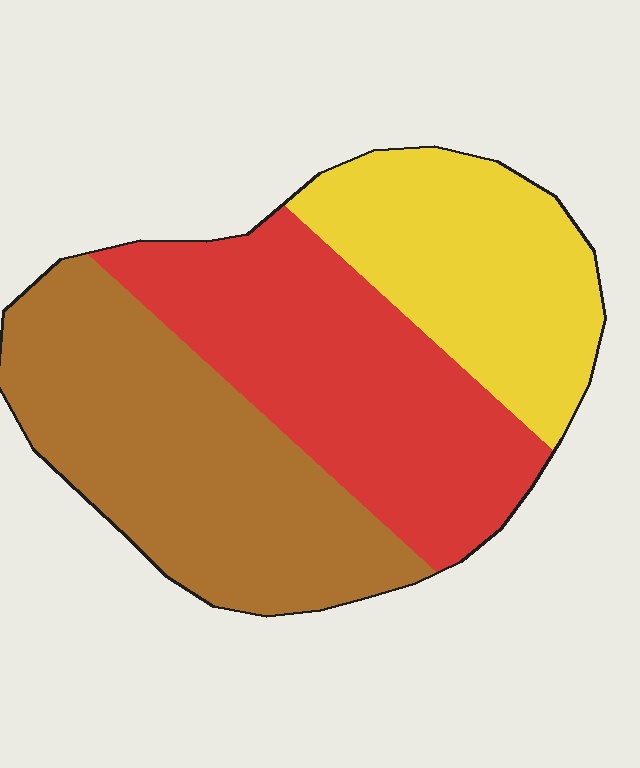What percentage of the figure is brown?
Brown takes up about three eighths (3/8) of the figure.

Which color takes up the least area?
Yellow, at roughly 25%.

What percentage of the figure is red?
Red takes up about three eighths (3/8) of the figure.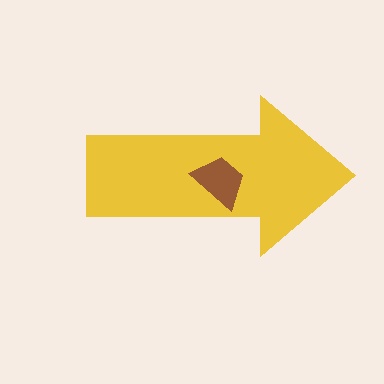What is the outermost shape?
The yellow arrow.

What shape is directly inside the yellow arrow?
The brown trapezoid.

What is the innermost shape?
The brown trapezoid.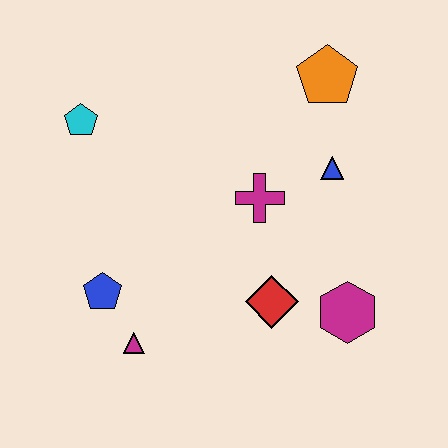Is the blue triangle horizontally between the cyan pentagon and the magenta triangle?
No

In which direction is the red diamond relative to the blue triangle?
The red diamond is below the blue triangle.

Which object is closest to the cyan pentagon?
The blue pentagon is closest to the cyan pentagon.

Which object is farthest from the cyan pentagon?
The magenta hexagon is farthest from the cyan pentagon.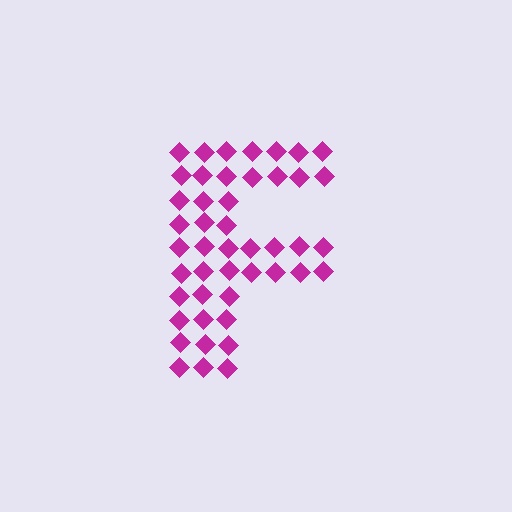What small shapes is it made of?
It is made of small diamonds.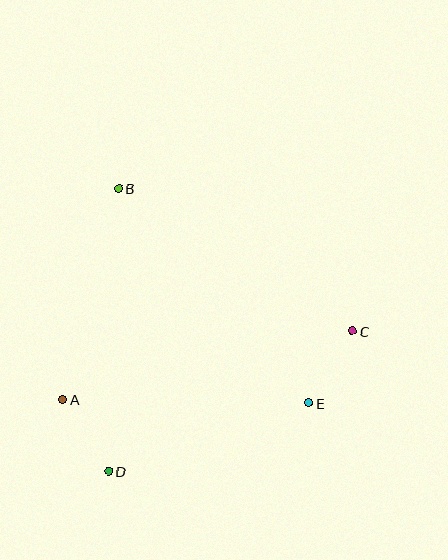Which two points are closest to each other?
Points C and E are closest to each other.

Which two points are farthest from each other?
Points A and C are farthest from each other.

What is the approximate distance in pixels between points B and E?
The distance between B and E is approximately 287 pixels.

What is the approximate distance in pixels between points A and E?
The distance between A and E is approximately 246 pixels.